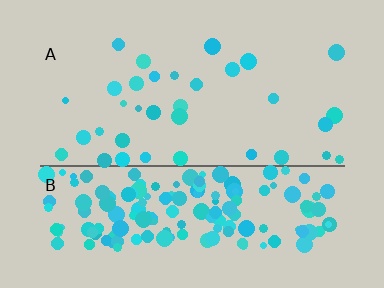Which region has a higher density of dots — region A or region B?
B (the bottom).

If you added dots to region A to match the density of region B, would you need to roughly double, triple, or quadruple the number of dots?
Approximately quadruple.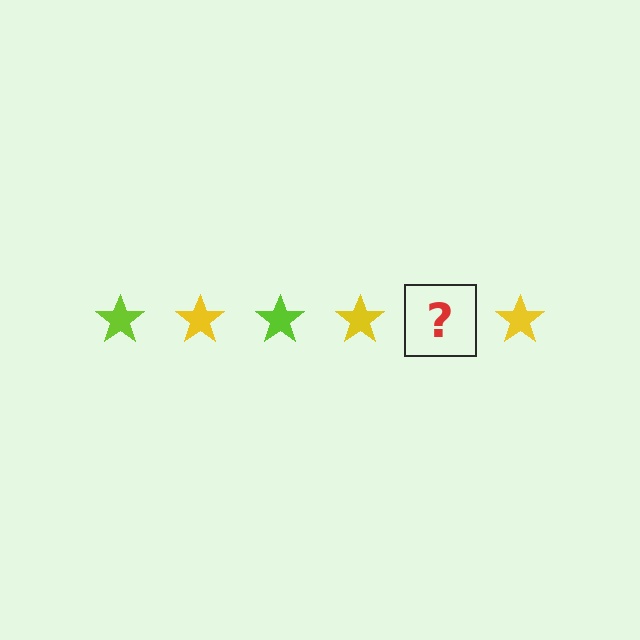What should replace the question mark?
The question mark should be replaced with a lime star.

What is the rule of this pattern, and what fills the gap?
The rule is that the pattern cycles through lime, yellow stars. The gap should be filled with a lime star.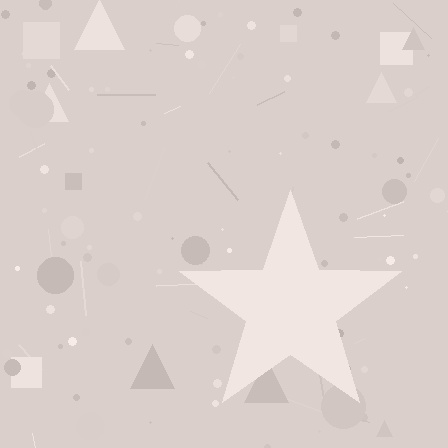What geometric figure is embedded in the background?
A star is embedded in the background.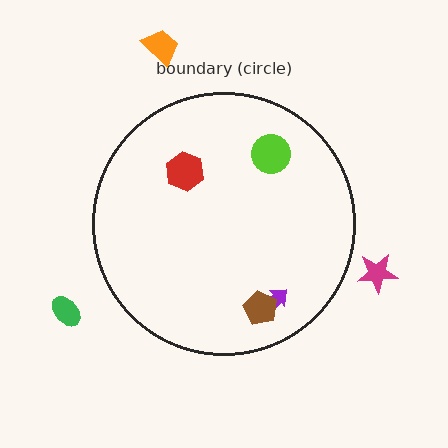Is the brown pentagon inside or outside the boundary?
Inside.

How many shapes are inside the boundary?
4 inside, 3 outside.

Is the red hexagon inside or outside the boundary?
Inside.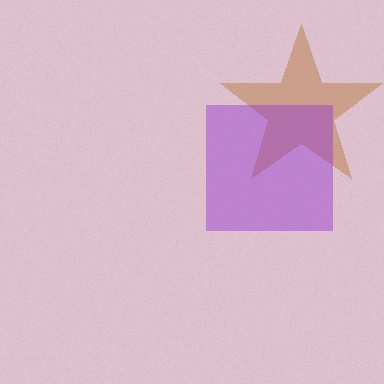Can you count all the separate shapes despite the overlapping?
Yes, there are 2 separate shapes.